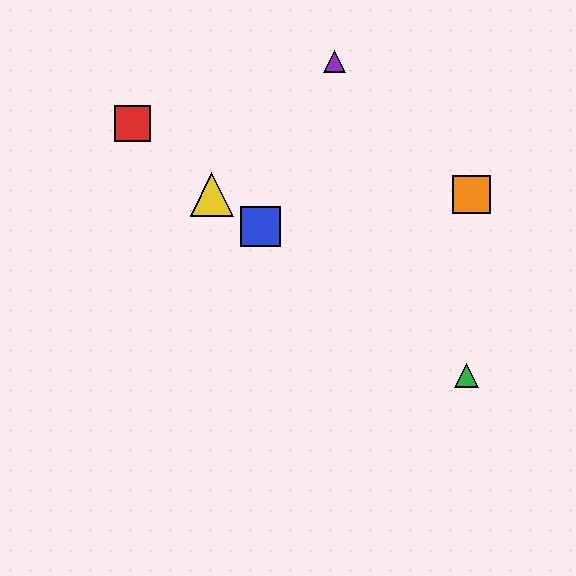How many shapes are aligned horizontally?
2 shapes (the yellow triangle, the orange square) are aligned horizontally.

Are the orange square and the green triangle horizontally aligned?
No, the orange square is at y≈194 and the green triangle is at y≈375.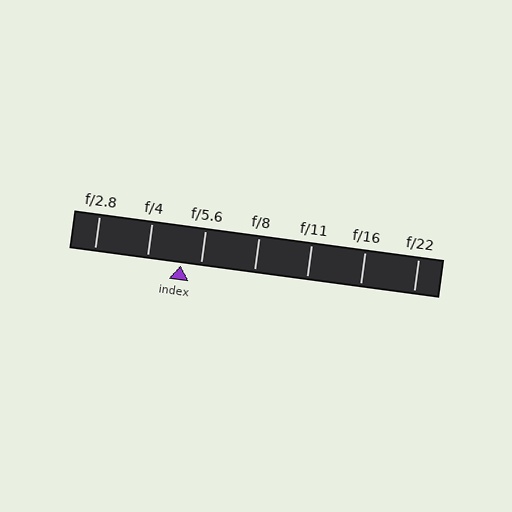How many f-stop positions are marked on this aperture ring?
There are 7 f-stop positions marked.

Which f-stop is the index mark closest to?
The index mark is closest to f/5.6.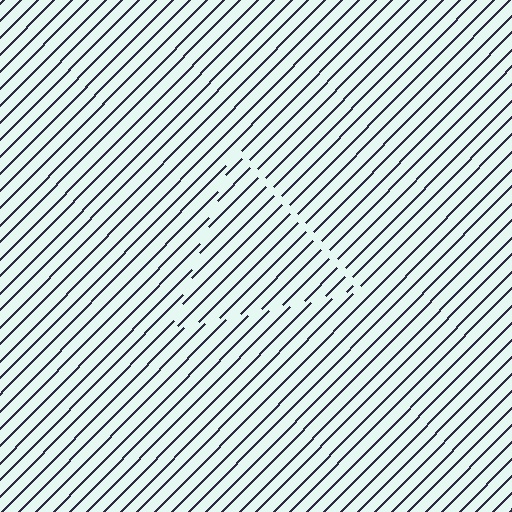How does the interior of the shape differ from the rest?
The interior of the shape contains the same grating, shifted by half a period — the contour is defined by the phase discontinuity where line-ends from the inner and outer gratings abut.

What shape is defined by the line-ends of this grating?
An illusory triangle. The interior of the shape contains the same grating, shifted by half a period — the contour is defined by the phase discontinuity where line-ends from the inner and outer gratings abut.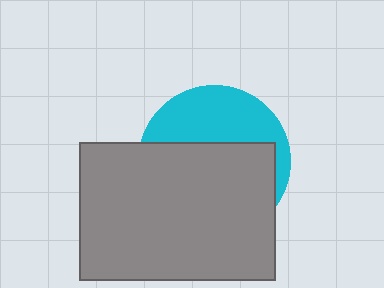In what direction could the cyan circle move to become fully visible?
The cyan circle could move up. That would shift it out from behind the gray rectangle entirely.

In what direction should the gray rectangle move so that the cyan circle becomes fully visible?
The gray rectangle should move down. That is the shortest direction to clear the overlap and leave the cyan circle fully visible.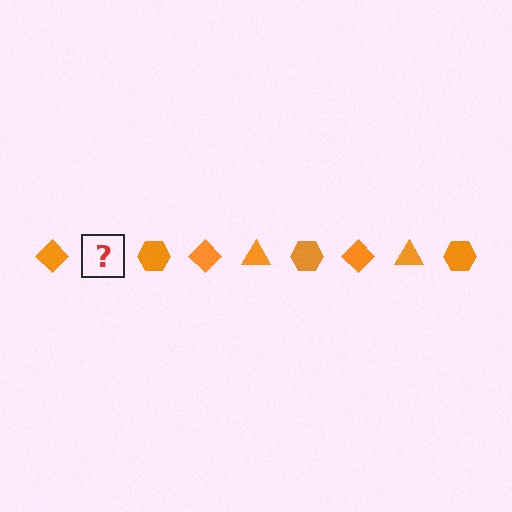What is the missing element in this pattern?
The missing element is an orange triangle.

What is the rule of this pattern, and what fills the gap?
The rule is that the pattern cycles through diamond, triangle, hexagon shapes in orange. The gap should be filled with an orange triangle.